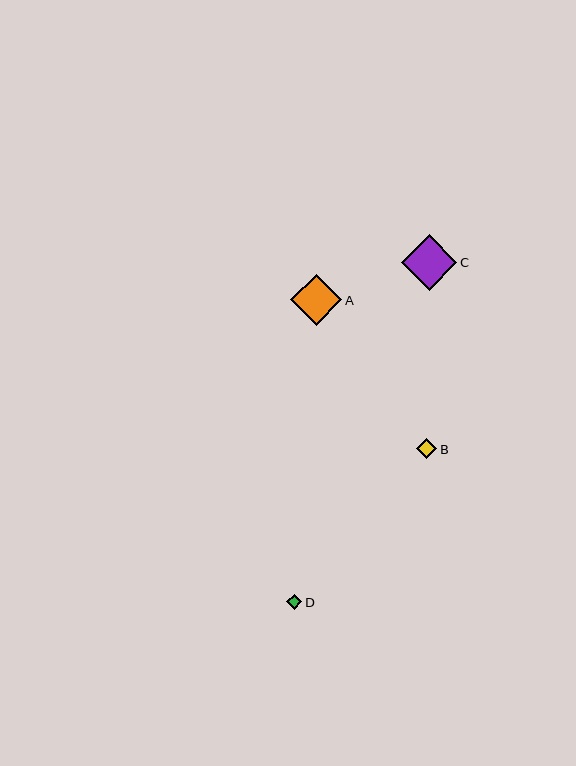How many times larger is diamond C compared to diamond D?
Diamond C is approximately 3.7 times the size of diamond D.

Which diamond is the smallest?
Diamond D is the smallest with a size of approximately 15 pixels.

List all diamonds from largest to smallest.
From largest to smallest: C, A, B, D.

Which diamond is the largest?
Diamond C is the largest with a size of approximately 55 pixels.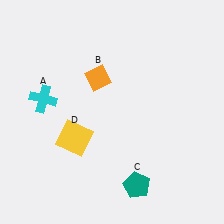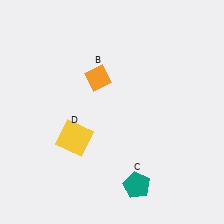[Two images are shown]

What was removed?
The cyan cross (A) was removed in Image 2.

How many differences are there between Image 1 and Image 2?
There is 1 difference between the two images.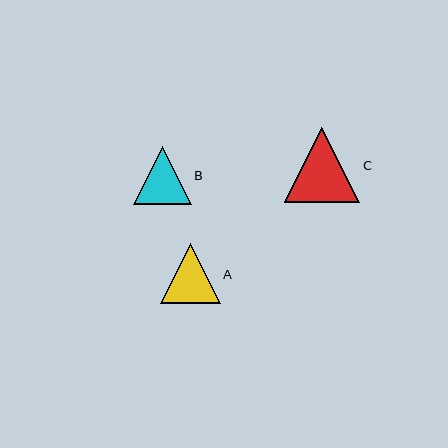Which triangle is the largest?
Triangle C is the largest with a size of approximately 76 pixels.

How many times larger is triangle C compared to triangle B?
Triangle C is approximately 1.3 times the size of triangle B.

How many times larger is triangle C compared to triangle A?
Triangle C is approximately 1.3 times the size of triangle A.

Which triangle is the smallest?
Triangle B is the smallest with a size of approximately 58 pixels.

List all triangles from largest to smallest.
From largest to smallest: C, A, B.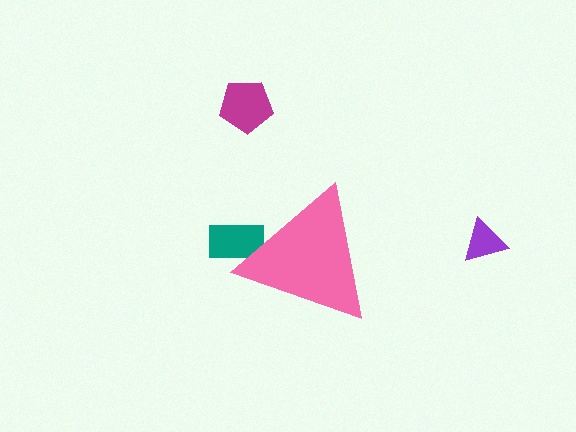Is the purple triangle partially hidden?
No, the purple triangle is fully visible.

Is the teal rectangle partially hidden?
Yes, the teal rectangle is partially hidden behind the pink triangle.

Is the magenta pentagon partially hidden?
No, the magenta pentagon is fully visible.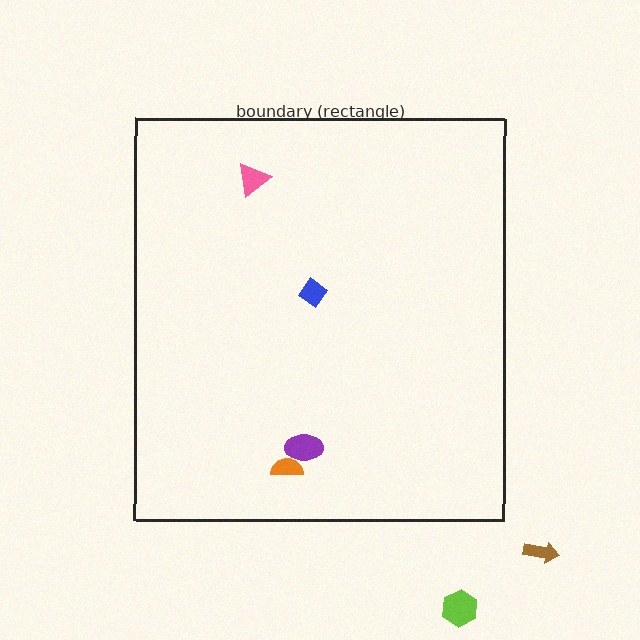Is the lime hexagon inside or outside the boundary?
Outside.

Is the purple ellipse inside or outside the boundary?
Inside.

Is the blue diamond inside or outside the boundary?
Inside.